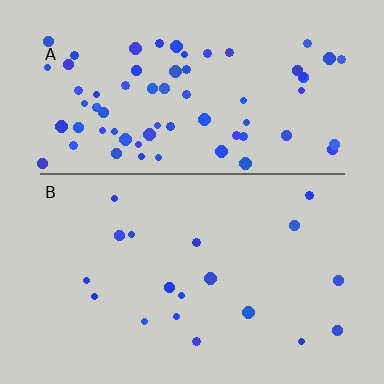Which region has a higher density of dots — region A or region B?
A (the top).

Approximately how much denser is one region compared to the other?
Approximately 3.9× — region A over region B.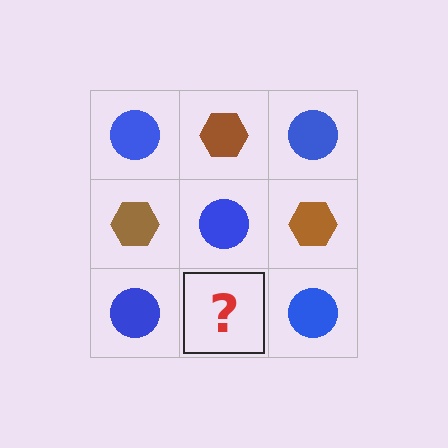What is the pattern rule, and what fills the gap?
The rule is that it alternates blue circle and brown hexagon in a checkerboard pattern. The gap should be filled with a brown hexagon.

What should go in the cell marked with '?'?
The missing cell should contain a brown hexagon.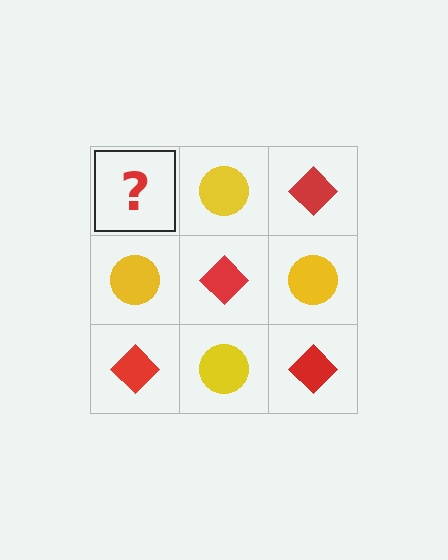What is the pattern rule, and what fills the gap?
The rule is that it alternates red diamond and yellow circle in a checkerboard pattern. The gap should be filled with a red diamond.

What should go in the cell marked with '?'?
The missing cell should contain a red diamond.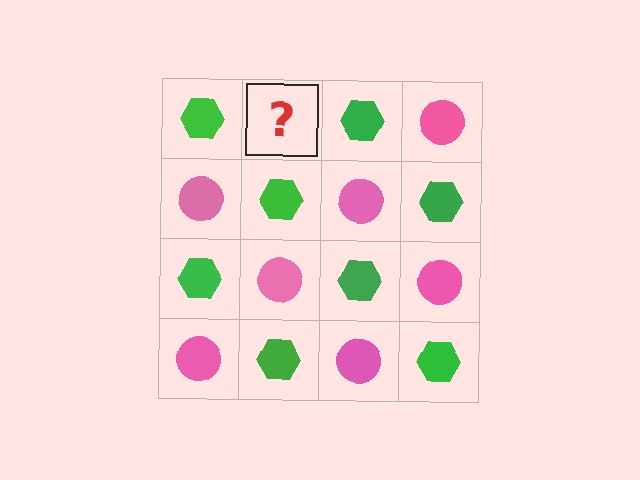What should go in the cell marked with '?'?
The missing cell should contain a pink circle.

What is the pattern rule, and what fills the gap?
The rule is that it alternates green hexagon and pink circle in a checkerboard pattern. The gap should be filled with a pink circle.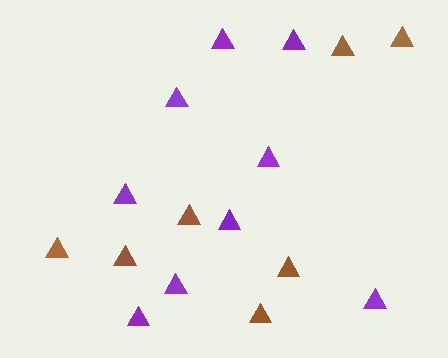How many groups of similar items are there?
There are 2 groups: one group of brown triangles (7) and one group of purple triangles (9).